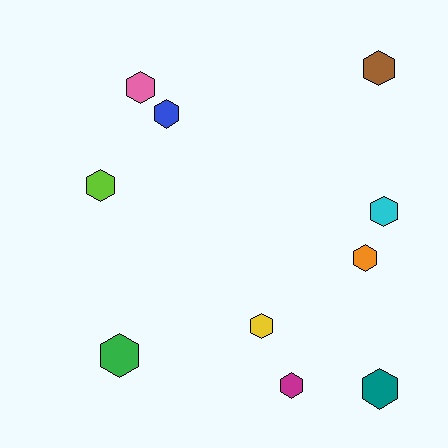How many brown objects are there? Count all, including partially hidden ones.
There is 1 brown object.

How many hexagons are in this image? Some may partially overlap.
There are 10 hexagons.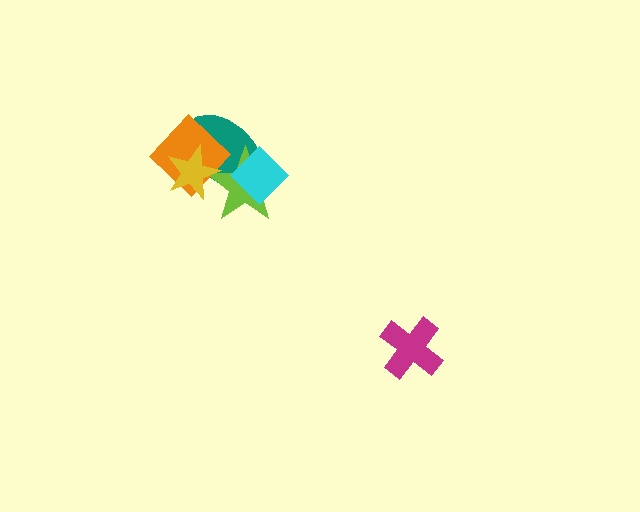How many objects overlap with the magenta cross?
0 objects overlap with the magenta cross.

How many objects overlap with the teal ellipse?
4 objects overlap with the teal ellipse.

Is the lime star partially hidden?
Yes, it is partially covered by another shape.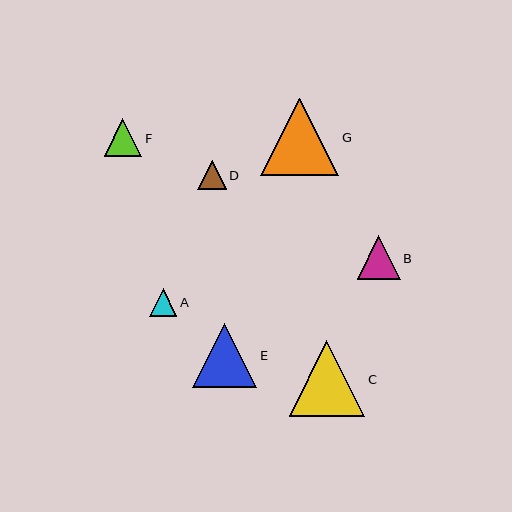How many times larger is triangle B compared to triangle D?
Triangle B is approximately 1.5 times the size of triangle D.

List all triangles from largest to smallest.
From largest to smallest: G, C, E, B, F, D, A.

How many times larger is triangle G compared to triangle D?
Triangle G is approximately 2.7 times the size of triangle D.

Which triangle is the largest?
Triangle G is the largest with a size of approximately 78 pixels.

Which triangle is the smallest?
Triangle A is the smallest with a size of approximately 28 pixels.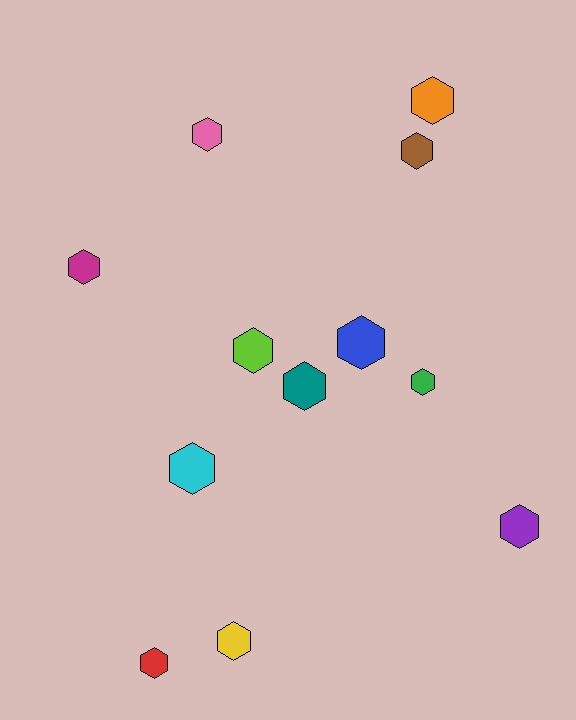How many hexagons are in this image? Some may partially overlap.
There are 12 hexagons.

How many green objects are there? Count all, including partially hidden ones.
There is 1 green object.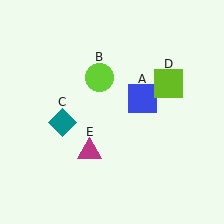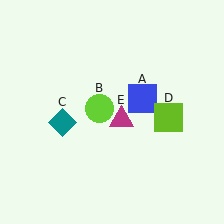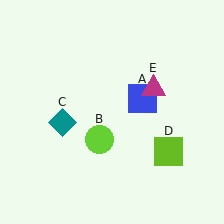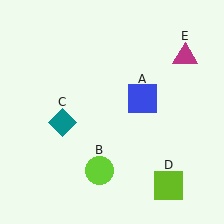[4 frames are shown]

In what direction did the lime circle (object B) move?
The lime circle (object B) moved down.